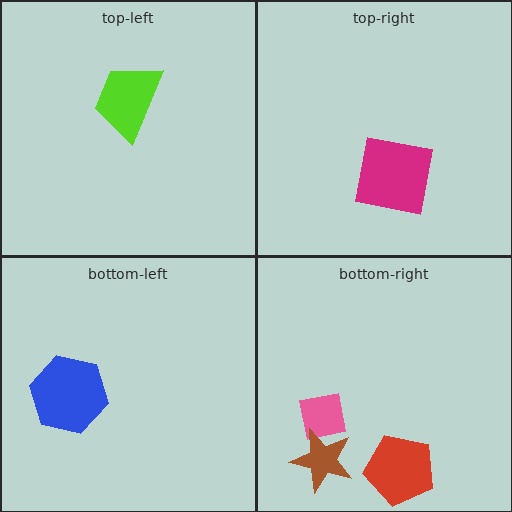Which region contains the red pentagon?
The bottom-right region.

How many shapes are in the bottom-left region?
1.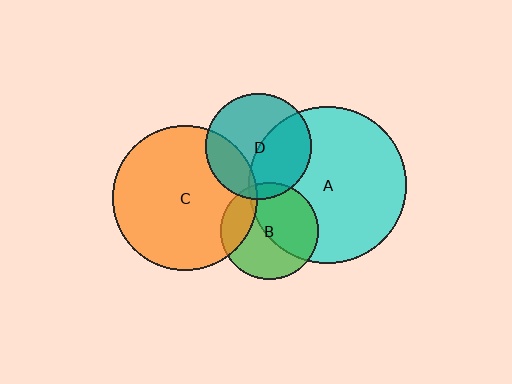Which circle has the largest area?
Circle A (cyan).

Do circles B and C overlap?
Yes.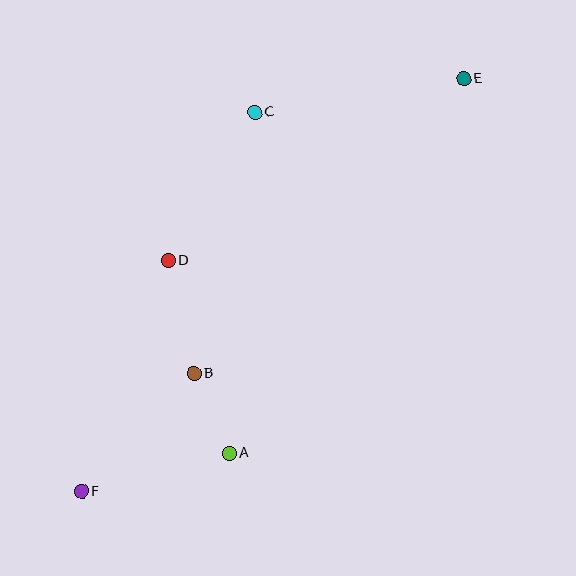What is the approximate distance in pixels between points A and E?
The distance between A and E is approximately 442 pixels.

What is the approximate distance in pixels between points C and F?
The distance between C and F is approximately 417 pixels.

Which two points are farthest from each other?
Points E and F are farthest from each other.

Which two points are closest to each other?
Points A and B are closest to each other.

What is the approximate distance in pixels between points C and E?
The distance between C and E is approximately 212 pixels.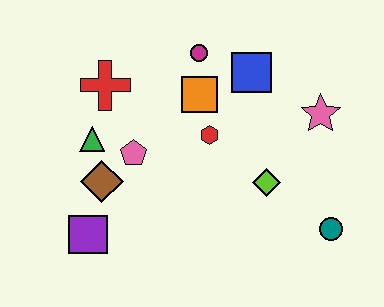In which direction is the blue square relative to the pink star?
The blue square is to the left of the pink star.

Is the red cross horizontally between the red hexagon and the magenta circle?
No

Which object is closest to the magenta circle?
The orange square is closest to the magenta circle.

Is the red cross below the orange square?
No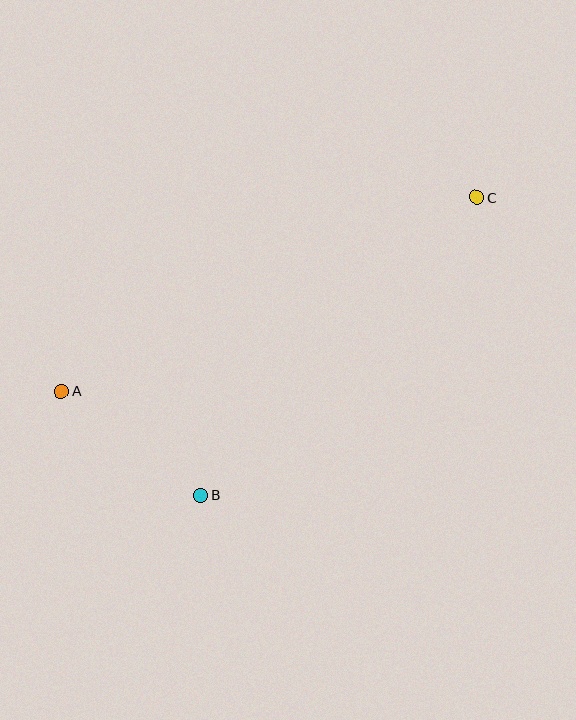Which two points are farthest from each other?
Points A and C are farthest from each other.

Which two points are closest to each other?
Points A and B are closest to each other.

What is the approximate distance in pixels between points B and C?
The distance between B and C is approximately 406 pixels.